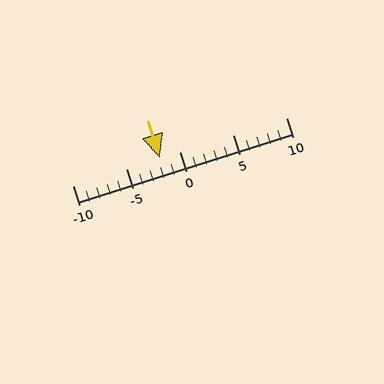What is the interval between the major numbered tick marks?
The major tick marks are spaced 5 units apart.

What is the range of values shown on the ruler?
The ruler shows values from -10 to 10.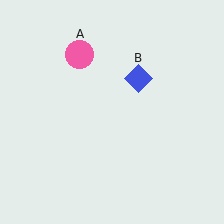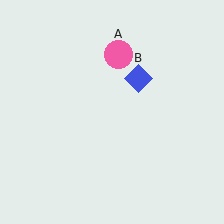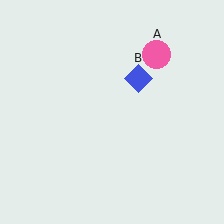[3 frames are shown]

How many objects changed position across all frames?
1 object changed position: pink circle (object A).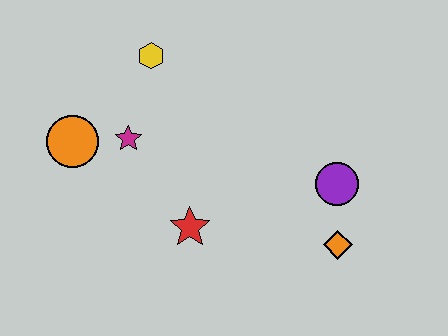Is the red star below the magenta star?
Yes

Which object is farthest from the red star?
The yellow hexagon is farthest from the red star.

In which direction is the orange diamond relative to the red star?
The orange diamond is to the right of the red star.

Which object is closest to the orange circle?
The magenta star is closest to the orange circle.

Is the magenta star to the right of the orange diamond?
No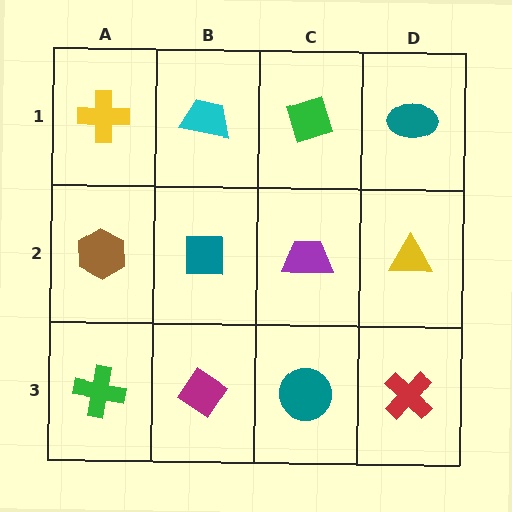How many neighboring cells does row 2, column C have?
4.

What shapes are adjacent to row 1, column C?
A purple trapezoid (row 2, column C), a cyan trapezoid (row 1, column B), a teal ellipse (row 1, column D).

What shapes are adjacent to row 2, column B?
A cyan trapezoid (row 1, column B), a magenta diamond (row 3, column B), a brown hexagon (row 2, column A), a purple trapezoid (row 2, column C).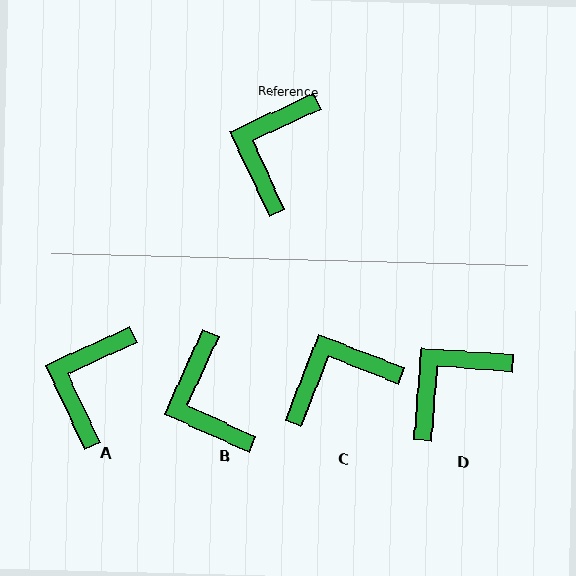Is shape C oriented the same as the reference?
No, it is off by about 46 degrees.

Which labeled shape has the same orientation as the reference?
A.